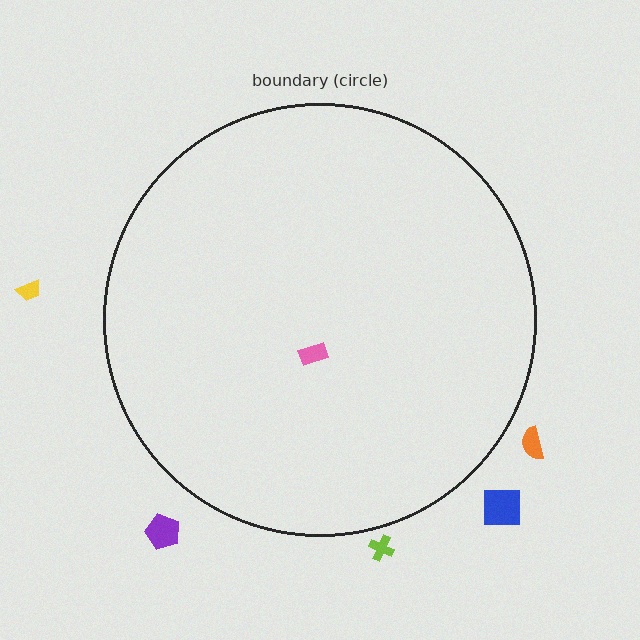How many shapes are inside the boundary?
1 inside, 5 outside.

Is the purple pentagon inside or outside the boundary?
Outside.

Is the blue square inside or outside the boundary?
Outside.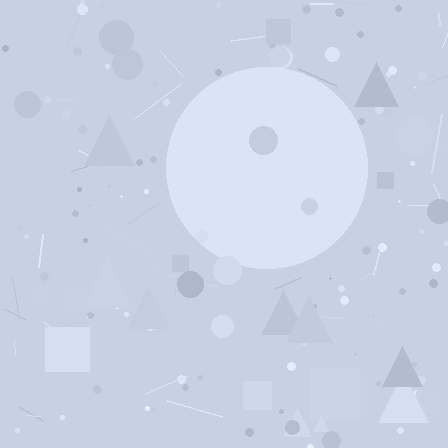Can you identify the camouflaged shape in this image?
The camouflaged shape is a circle.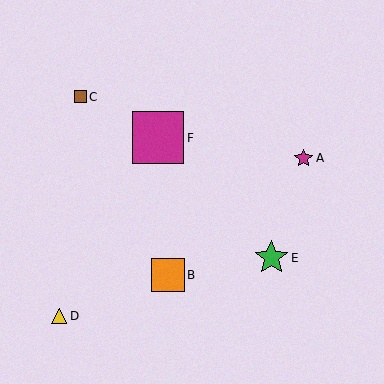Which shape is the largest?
The magenta square (labeled F) is the largest.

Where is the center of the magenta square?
The center of the magenta square is at (158, 138).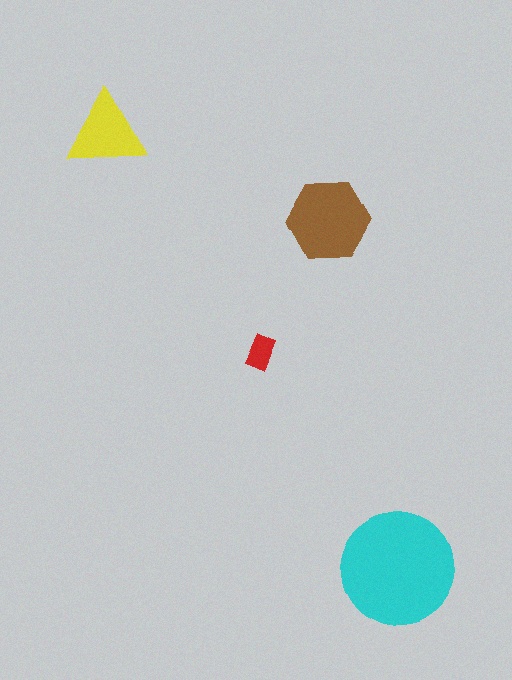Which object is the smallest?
The red rectangle.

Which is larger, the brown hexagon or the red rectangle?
The brown hexagon.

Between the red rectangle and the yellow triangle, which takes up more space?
The yellow triangle.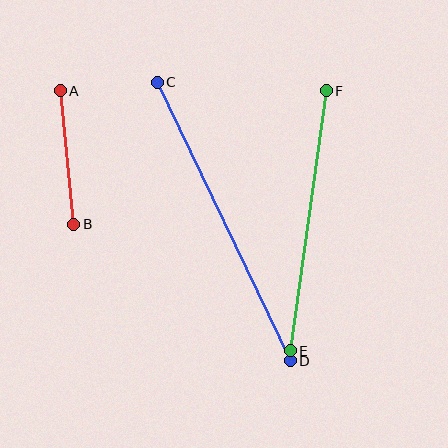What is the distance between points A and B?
The distance is approximately 134 pixels.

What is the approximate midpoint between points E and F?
The midpoint is at approximately (308, 221) pixels.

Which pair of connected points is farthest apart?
Points C and D are farthest apart.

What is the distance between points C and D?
The distance is approximately 309 pixels.